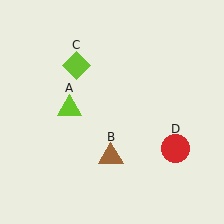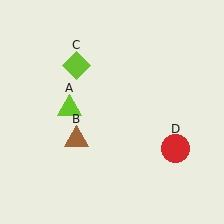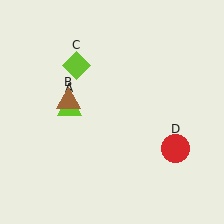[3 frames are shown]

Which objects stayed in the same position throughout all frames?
Lime triangle (object A) and lime diamond (object C) and red circle (object D) remained stationary.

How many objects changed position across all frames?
1 object changed position: brown triangle (object B).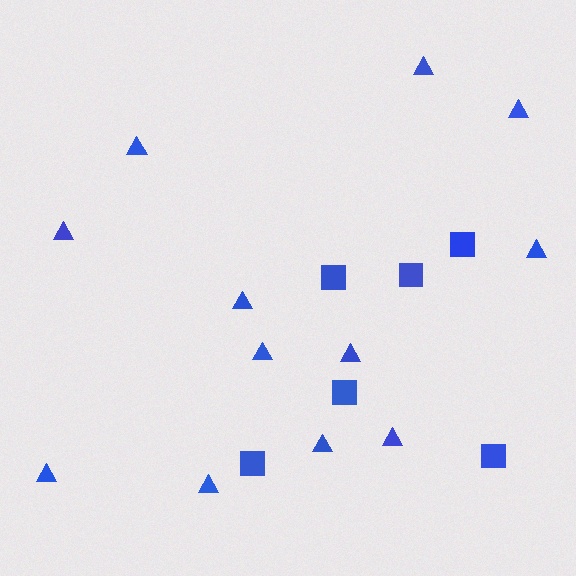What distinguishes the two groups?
There are 2 groups: one group of triangles (12) and one group of squares (6).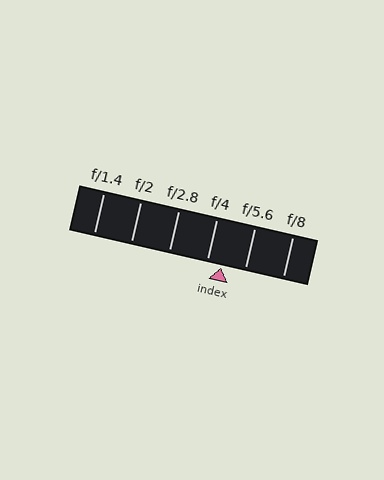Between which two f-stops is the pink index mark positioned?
The index mark is between f/4 and f/5.6.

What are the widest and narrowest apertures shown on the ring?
The widest aperture shown is f/1.4 and the narrowest is f/8.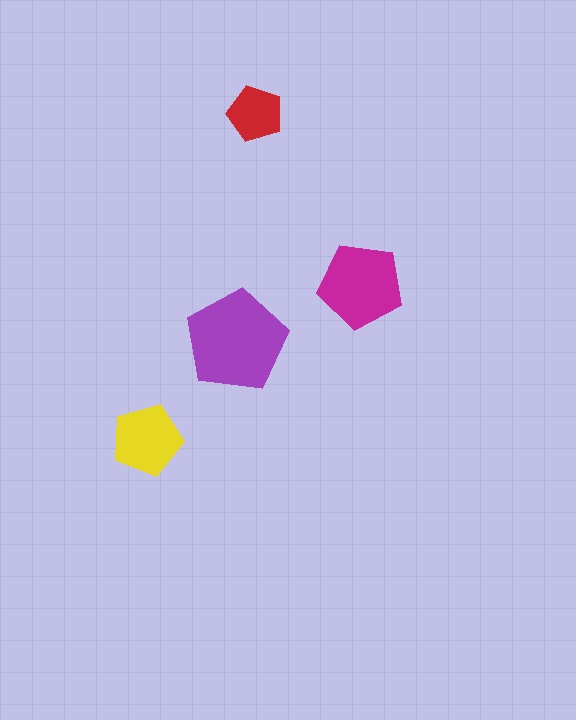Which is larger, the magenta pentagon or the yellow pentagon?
The magenta one.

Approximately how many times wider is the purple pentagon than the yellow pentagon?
About 1.5 times wider.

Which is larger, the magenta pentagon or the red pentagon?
The magenta one.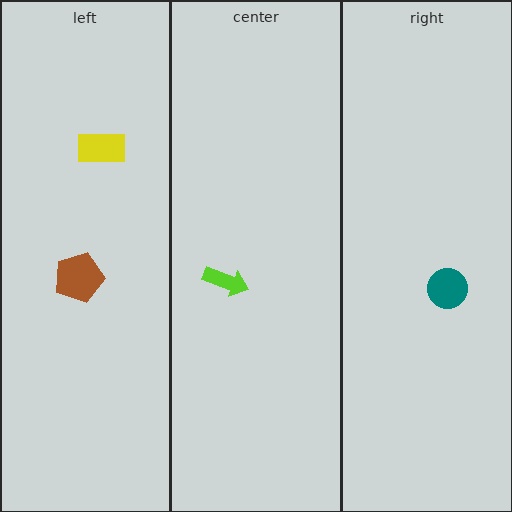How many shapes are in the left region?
2.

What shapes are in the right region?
The teal circle.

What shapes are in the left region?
The brown pentagon, the yellow rectangle.